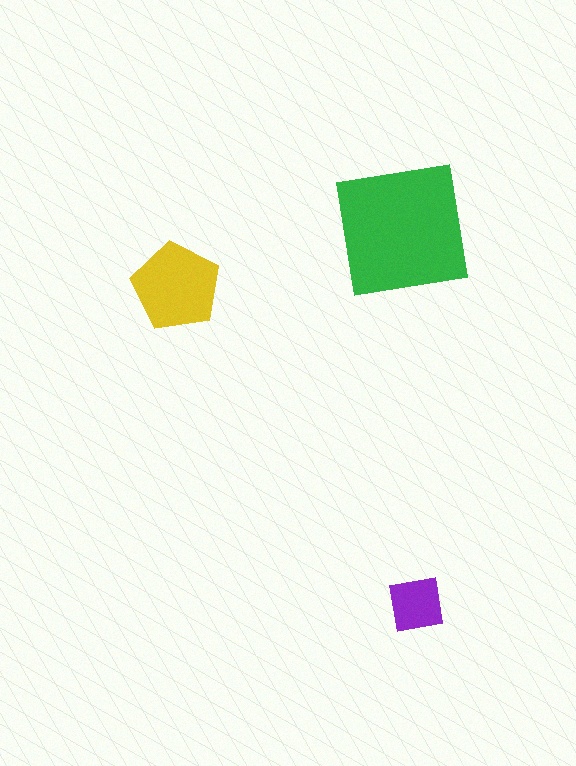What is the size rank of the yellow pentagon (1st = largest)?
2nd.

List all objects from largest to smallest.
The green square, the yellow pentagon, the purple square.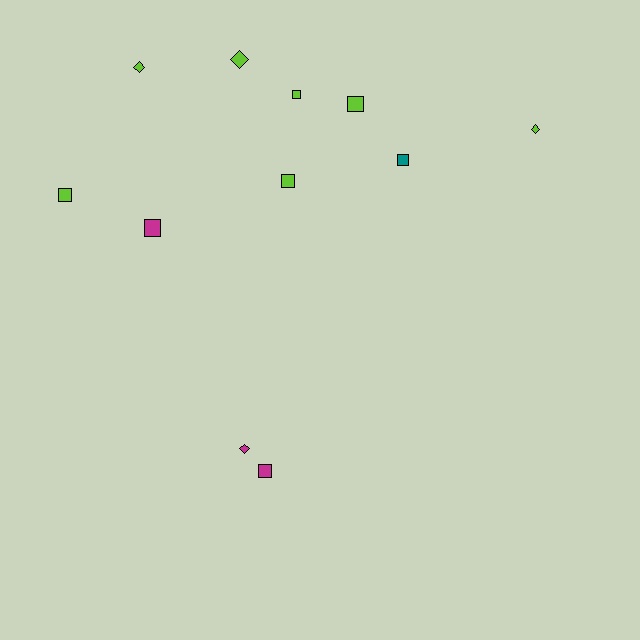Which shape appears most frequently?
Square, with 7 objects.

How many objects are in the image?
There are 11 objects.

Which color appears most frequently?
Lime, with 7 objects.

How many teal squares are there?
There is 1 teal square.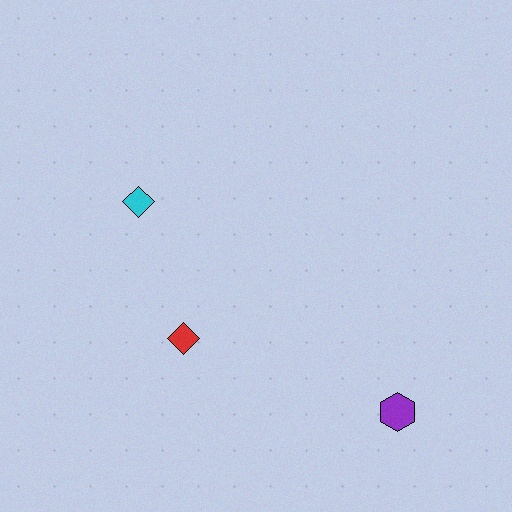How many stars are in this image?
There are no stars.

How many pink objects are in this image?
There are no pink objects.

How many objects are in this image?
There are 3 objects.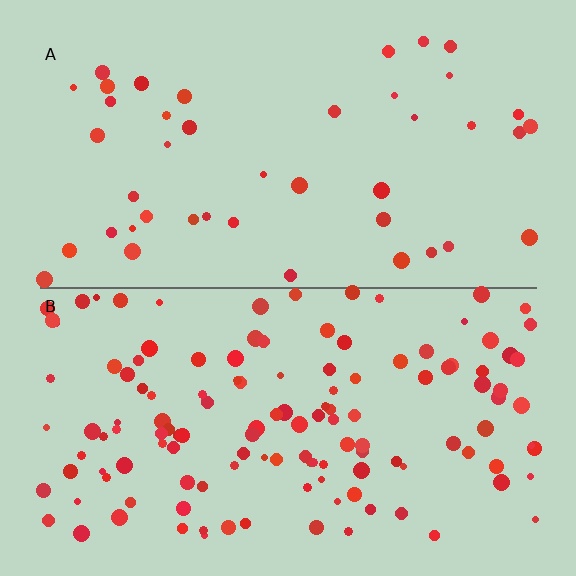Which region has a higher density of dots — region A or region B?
B (the bottom).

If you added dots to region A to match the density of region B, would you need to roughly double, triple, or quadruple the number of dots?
Approximately triple.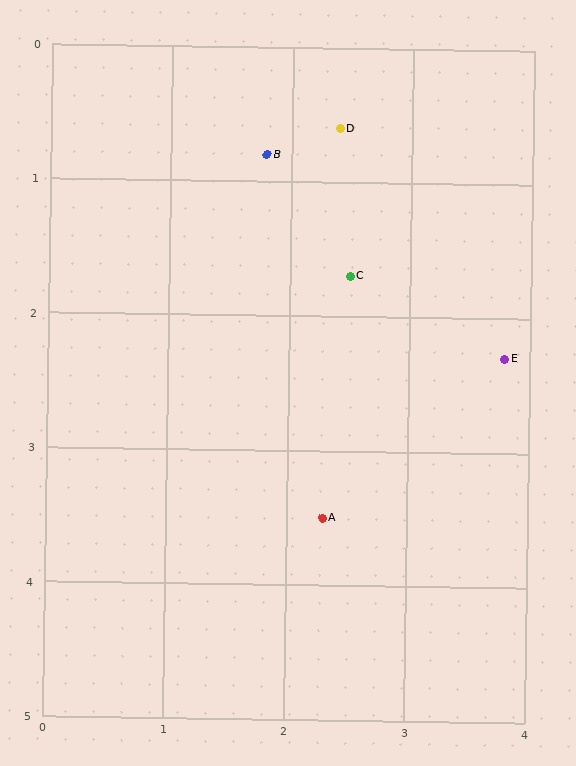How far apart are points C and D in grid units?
Points C and D are about 1.1 grid units apart.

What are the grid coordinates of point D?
Point D is at approximately (2.4, 0.6).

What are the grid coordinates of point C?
Point C is at approximately (2.5, 1.7).